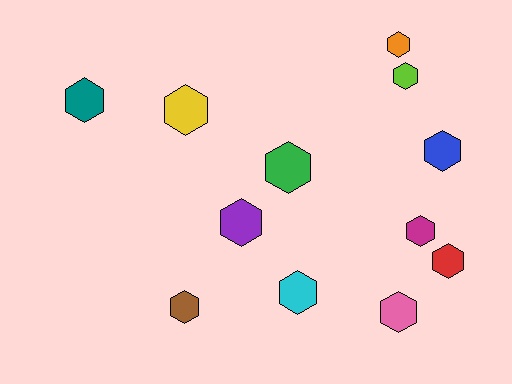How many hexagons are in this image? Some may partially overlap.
There are 12 hexagons.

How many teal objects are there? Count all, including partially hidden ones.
There is 1 teal object.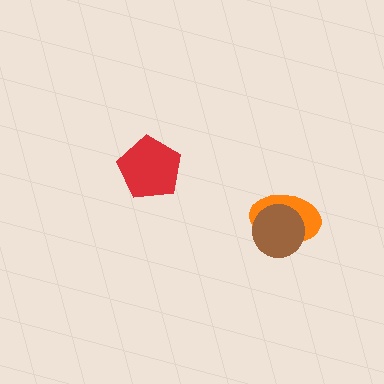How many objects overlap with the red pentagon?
0 objects overlap with the red pentagon.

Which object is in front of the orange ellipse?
The brown circle is in front of the orange ellipse.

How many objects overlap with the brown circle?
1 object overlaps with the brown circle.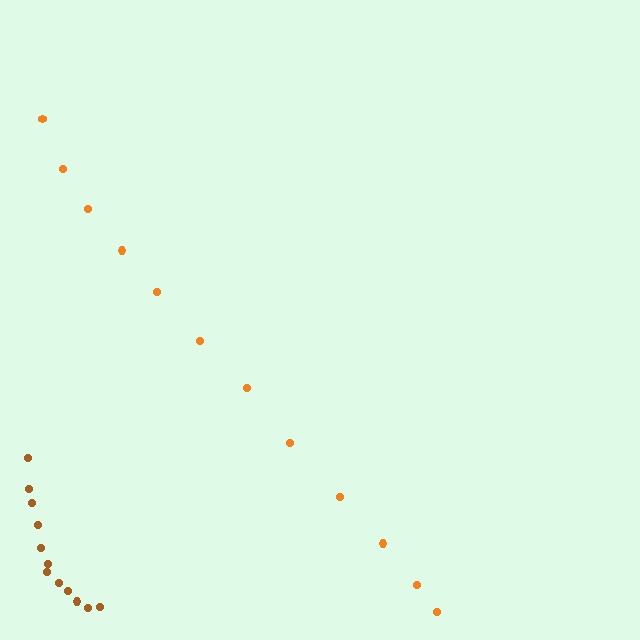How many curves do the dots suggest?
There are 2 distinct paths.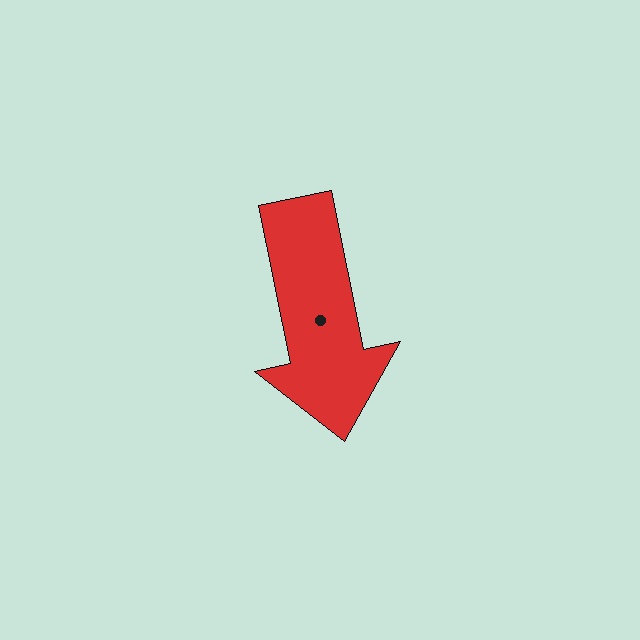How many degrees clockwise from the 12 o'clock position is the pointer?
Approximately 169 degrees.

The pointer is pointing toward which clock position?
Roughly 6 o'clock.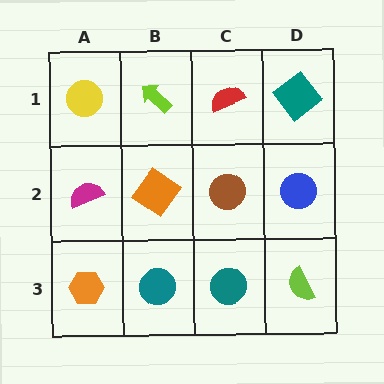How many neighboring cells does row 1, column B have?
3.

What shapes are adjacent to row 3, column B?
An orange diamond (row 2, column B), an orange hexagon (row 3, column A), a teal circle (row 3, column C).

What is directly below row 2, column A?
An orange hexagon.